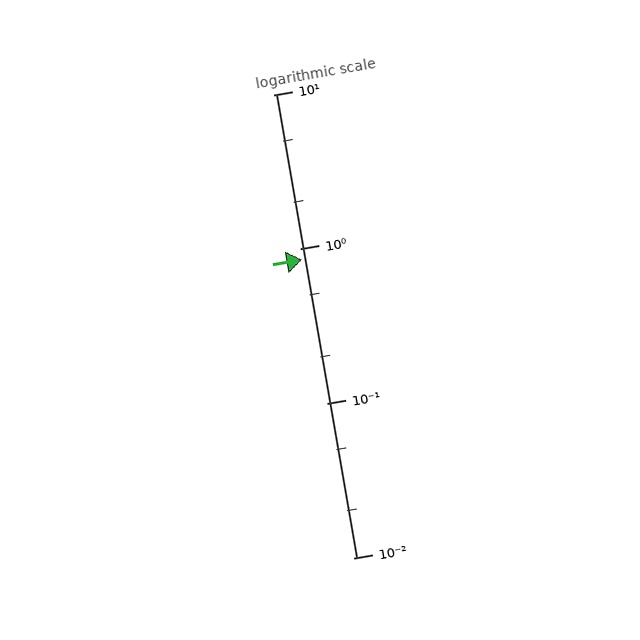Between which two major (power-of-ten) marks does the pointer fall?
The pointer is between 0.1 and 1.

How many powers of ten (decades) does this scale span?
The scale spans 3 decades, from 0.01 to 10.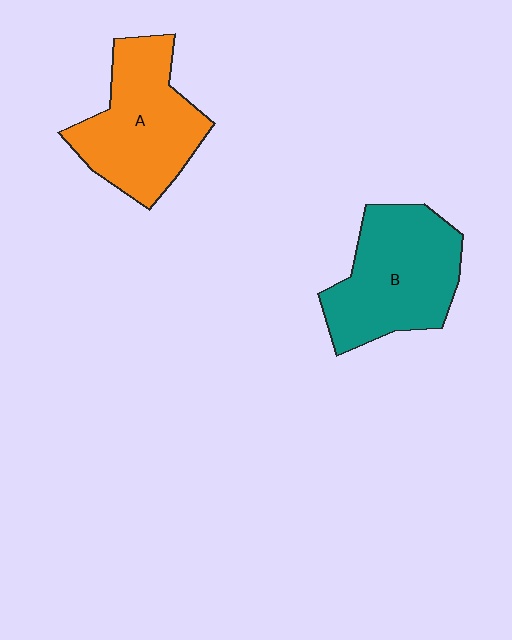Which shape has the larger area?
Shape B (teal).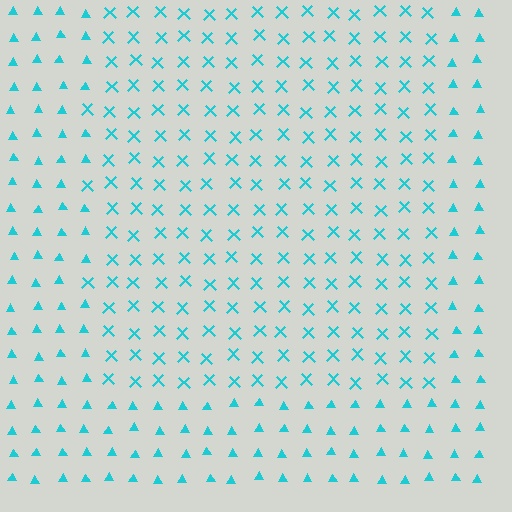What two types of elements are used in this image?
The image uses X marks inside the rectangle region and triangles outside it.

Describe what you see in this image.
The image is filled with small cyan elements arranged in a uniform grid. A rectangle-shaped region contains X marks, while the surrounding area contains triangles. The boundary is defined purely by the change in element shape.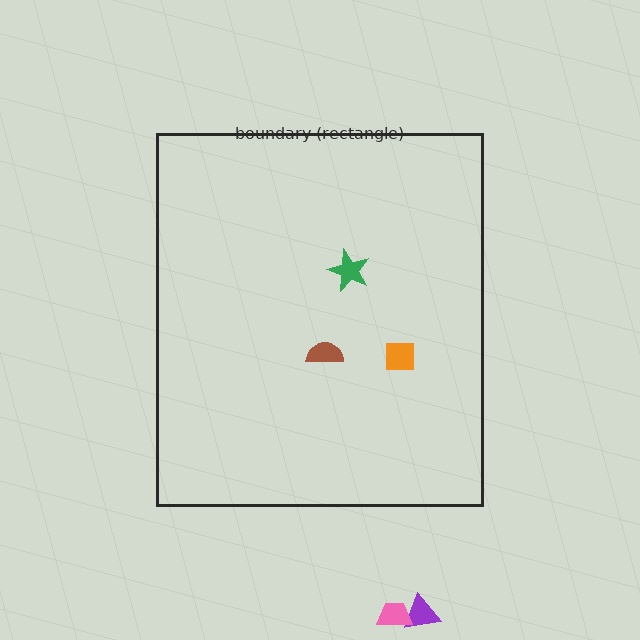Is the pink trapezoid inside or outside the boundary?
Outside.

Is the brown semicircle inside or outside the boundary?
Inside.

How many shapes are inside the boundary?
3 inside, 2 outside.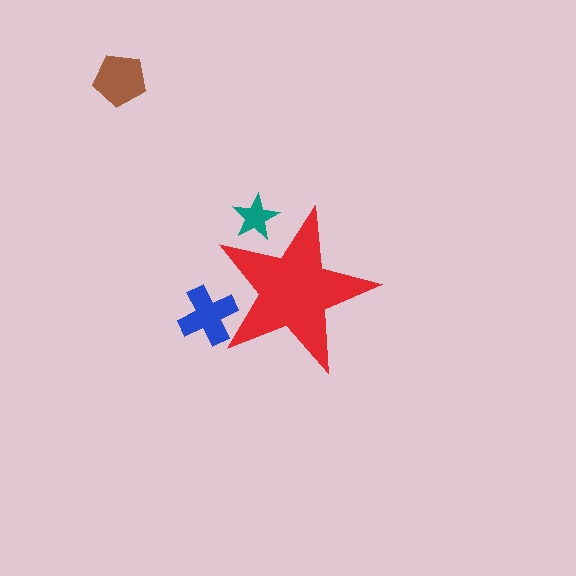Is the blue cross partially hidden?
Yes, the blue cross is partially hidden behind the red star.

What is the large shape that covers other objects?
A red star.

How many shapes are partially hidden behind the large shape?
2 shapes are partially hidden.